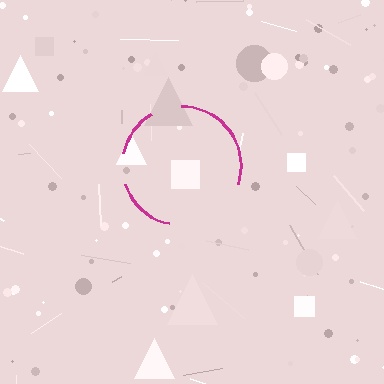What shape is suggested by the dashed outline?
The dashed outline suggests a circle.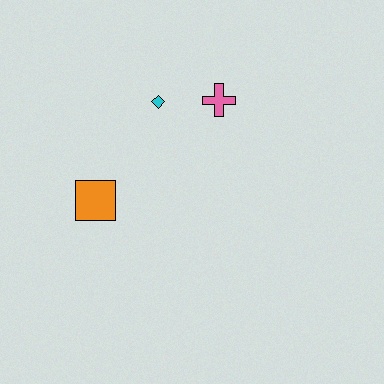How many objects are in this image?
There are 3 objects.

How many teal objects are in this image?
There are no teal objects.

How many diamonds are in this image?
There is 1 diamond.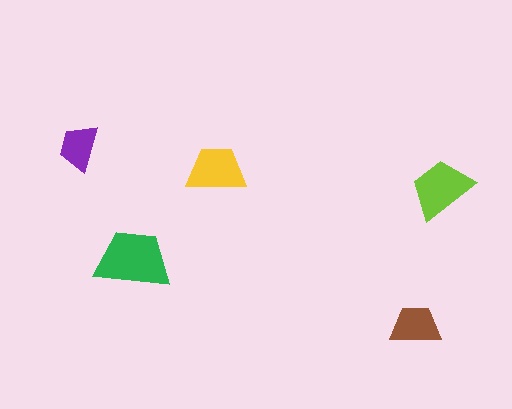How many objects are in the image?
There are 5 objects in the image.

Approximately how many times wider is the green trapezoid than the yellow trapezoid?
About 1.5 times wider.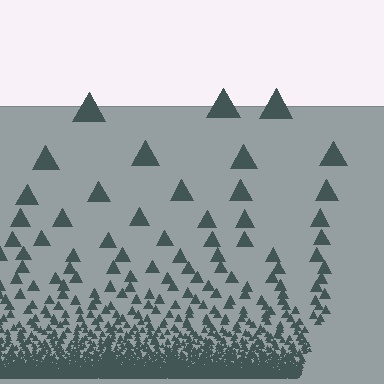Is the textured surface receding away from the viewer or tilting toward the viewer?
The surface appears to tilt toward the viewer. Texture elements get larger and sparser toward the top.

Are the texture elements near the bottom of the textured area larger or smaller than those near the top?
Smaller. The gradient is inverted — elements near the bottom are smaller and denser.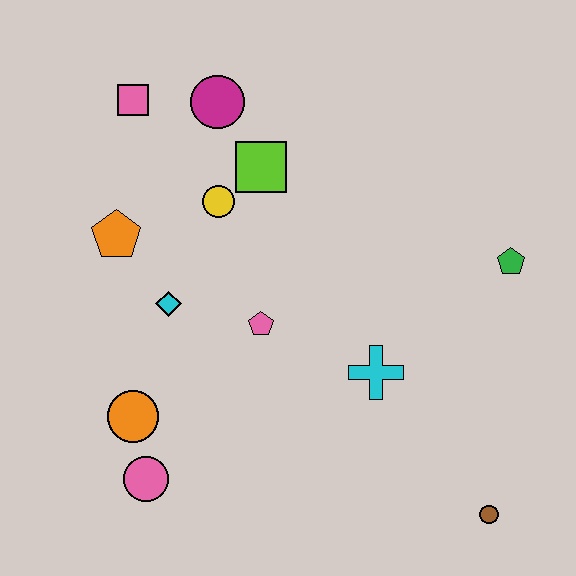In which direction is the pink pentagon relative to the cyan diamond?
The pink pentagon is to the right of the cyan diamond.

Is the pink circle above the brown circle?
Yes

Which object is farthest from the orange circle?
The green pentagon is farthest from the orange circle.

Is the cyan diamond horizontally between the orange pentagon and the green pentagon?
Yes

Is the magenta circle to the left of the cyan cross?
Yes